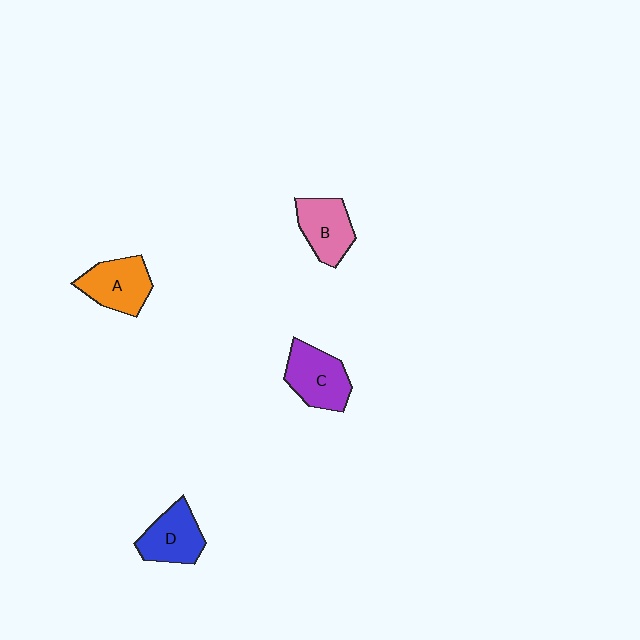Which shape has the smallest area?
Shape B (pink).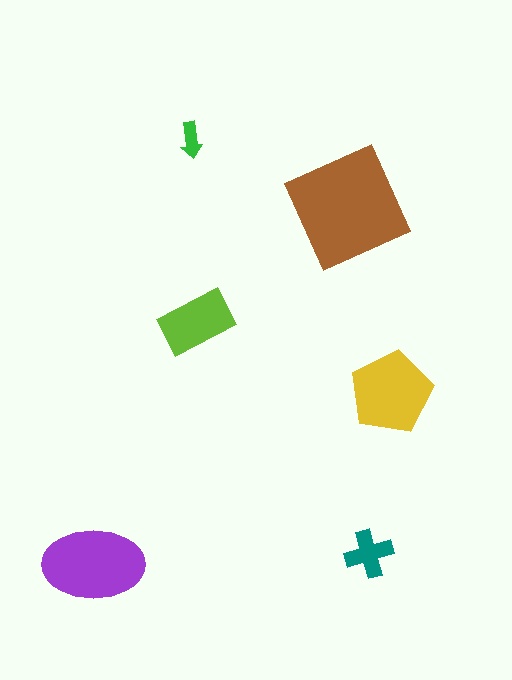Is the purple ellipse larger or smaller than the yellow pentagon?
Larger.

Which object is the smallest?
The green arrow.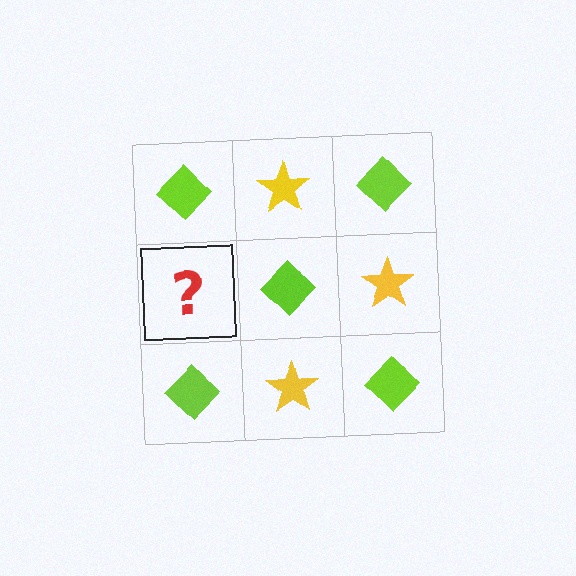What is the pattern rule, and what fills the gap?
The rule is that it alternates lime diamond and yellow star in a checkerboard pattern. The gap should be filled with a yellow star.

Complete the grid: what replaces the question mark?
The question mark should be replaced with a yellow star.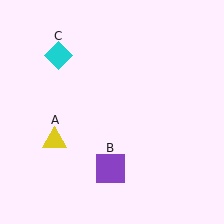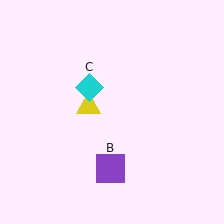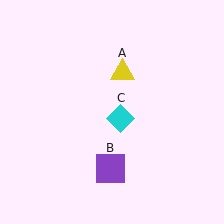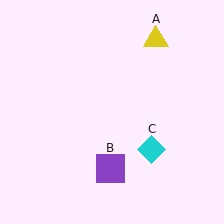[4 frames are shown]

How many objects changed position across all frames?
2 objects changed position: yellow triangle (object A), cyan diamond (object C).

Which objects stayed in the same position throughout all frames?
Purple square (object B) remained stationary.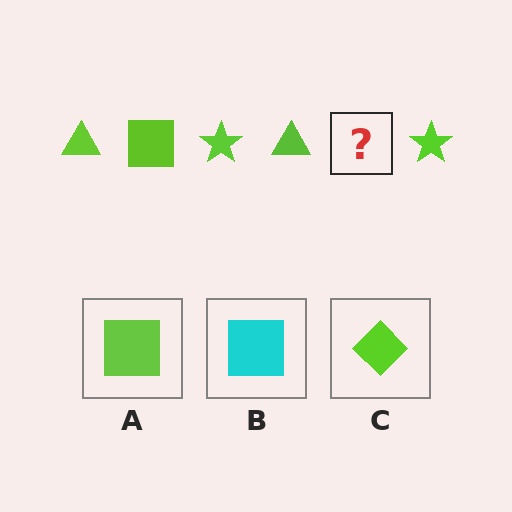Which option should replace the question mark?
Option A.